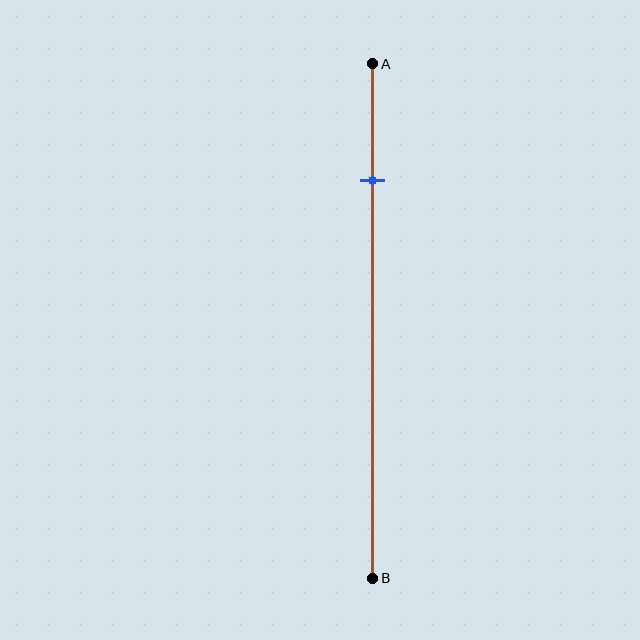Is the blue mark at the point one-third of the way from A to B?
No, the mark is at about 25% from A, not at the 33% one-third point.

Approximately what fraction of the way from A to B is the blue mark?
The blue mark is approximately 25% of the way from A to B.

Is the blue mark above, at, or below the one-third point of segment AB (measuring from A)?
The blue mark is above the one-third point of segment AB.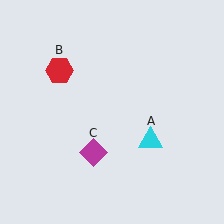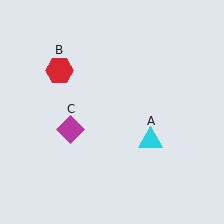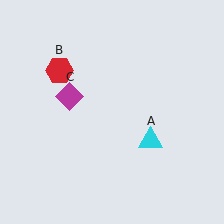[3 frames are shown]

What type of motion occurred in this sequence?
The magenta diamond (object C) rotated clockwise around the center of the scene.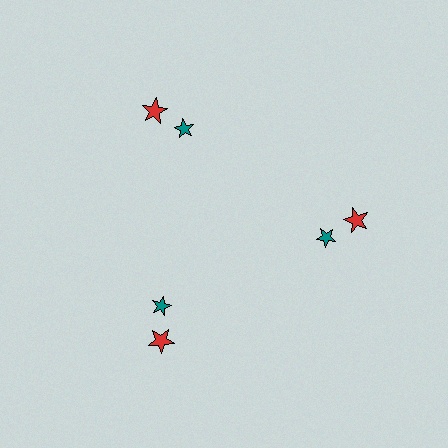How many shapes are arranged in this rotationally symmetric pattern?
There are 6 shapes, arranged in 3 groups of 2.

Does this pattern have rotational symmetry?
Yes, this pattern has 3-fold rotational symmetry. It looks the same after rotating 120 degrees around the center.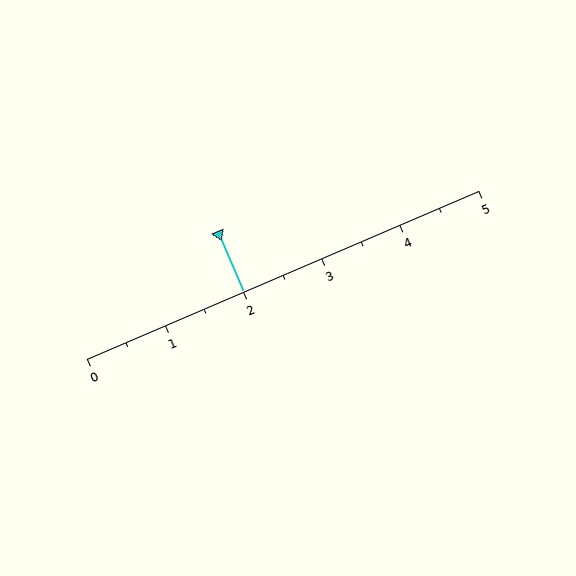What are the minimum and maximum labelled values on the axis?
The axis runs from 0 to 5.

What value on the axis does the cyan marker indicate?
The marker indicates approximately 2.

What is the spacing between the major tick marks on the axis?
The major ticks are spaced 1 apart.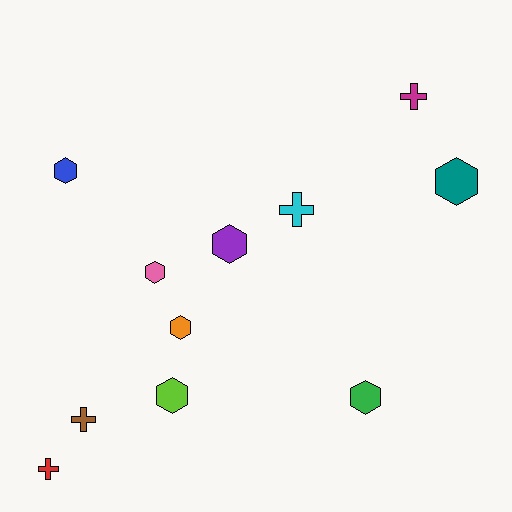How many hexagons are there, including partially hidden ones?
There are 7 hexagons.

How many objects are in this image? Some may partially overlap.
There are 11 objects.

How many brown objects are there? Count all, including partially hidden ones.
There is 1 brown object.